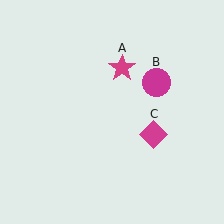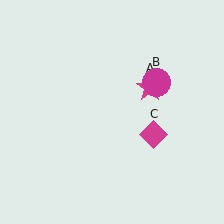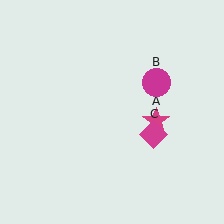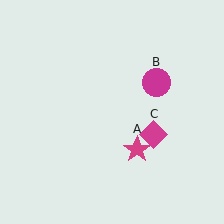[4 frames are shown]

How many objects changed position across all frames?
1 object changed position: magenta star (object A).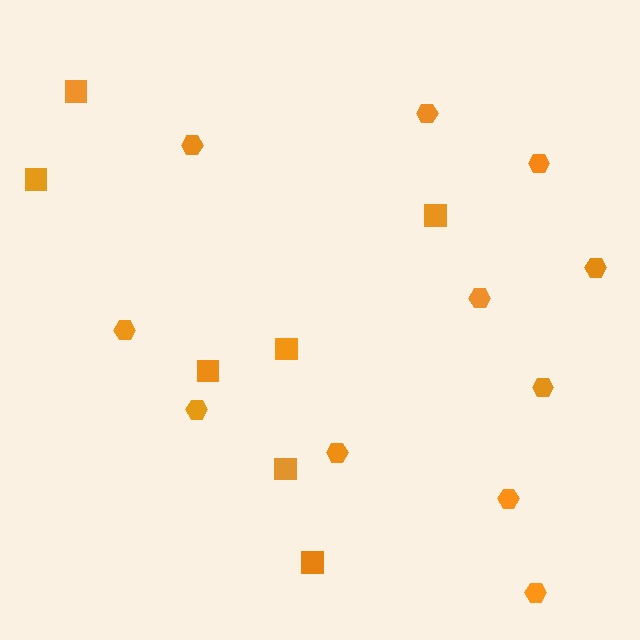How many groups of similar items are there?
There are 2 groups: one group of squares (7) and one group of hexagons (11).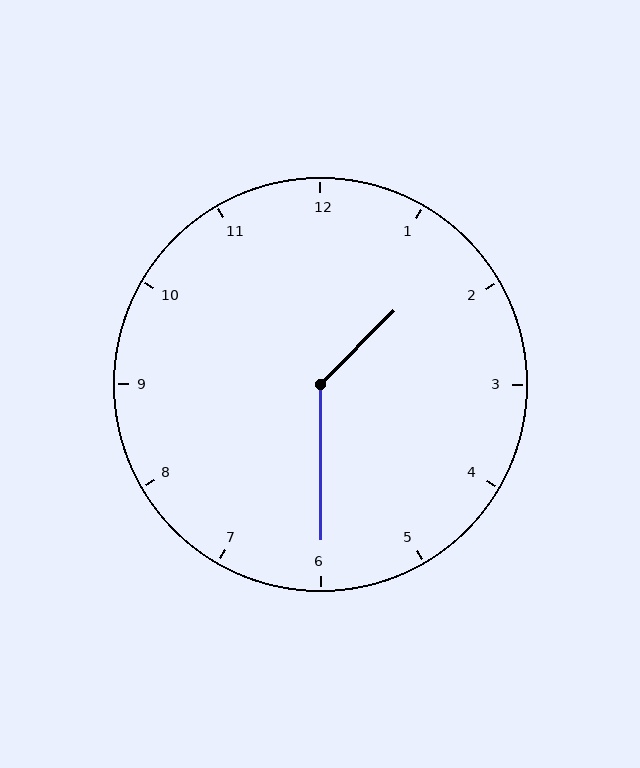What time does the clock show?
1:30.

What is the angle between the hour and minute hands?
Approximately 135 degrees.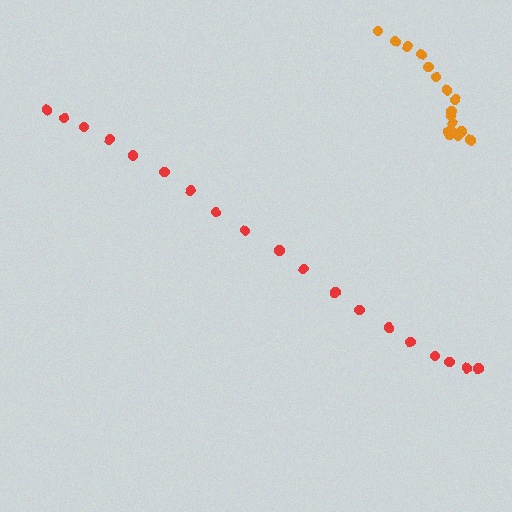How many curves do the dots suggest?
There are 2 distinct paths.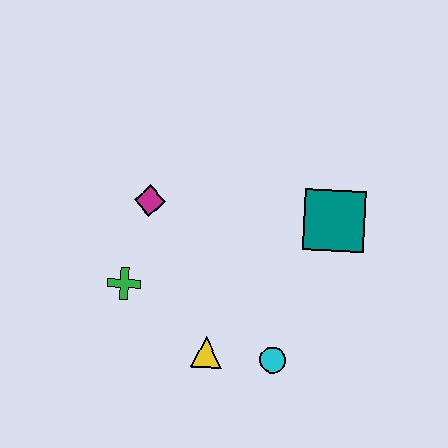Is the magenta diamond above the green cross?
Yes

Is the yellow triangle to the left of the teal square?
Yes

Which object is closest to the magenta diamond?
The green cross is closest to the magenta diamond.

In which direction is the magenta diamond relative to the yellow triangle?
The magenta diamond is above the yellow triangle.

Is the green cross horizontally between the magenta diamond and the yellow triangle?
No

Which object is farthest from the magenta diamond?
The cyan circle is farthest from the magenta diamond.